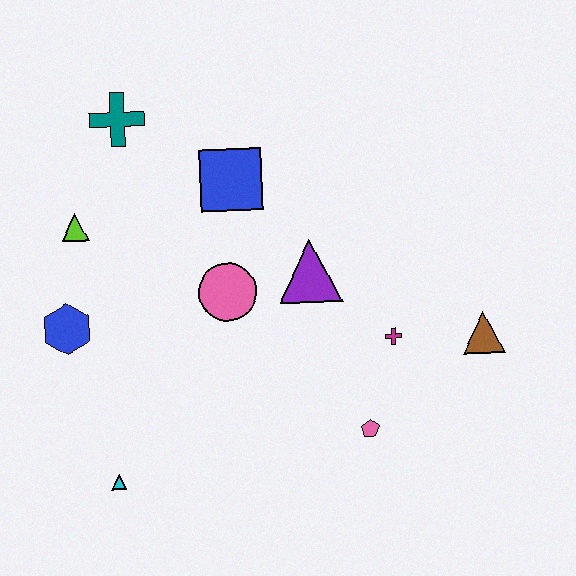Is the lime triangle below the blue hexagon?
No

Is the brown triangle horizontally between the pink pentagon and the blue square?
No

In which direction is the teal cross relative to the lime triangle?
The teal cross is above the lime triangle.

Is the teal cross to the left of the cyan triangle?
No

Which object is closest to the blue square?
The pink circle is closest to the blue square.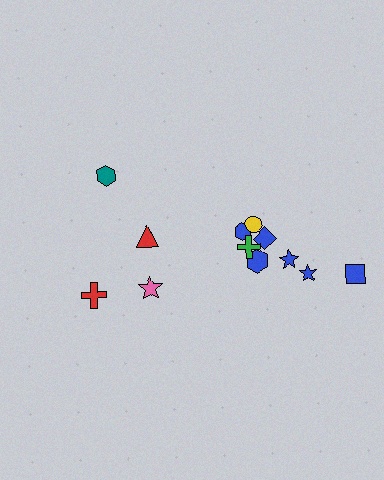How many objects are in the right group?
There are 8 objects.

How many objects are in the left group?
There are 4 objects.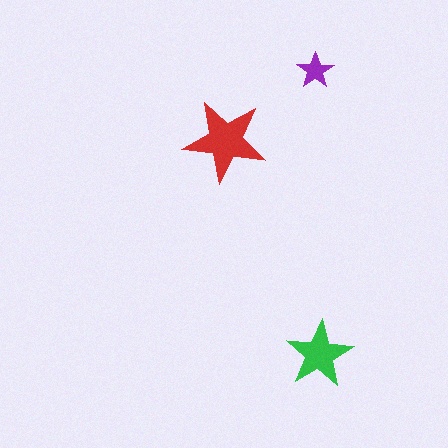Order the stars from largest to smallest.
the red one, the green one, the purple one.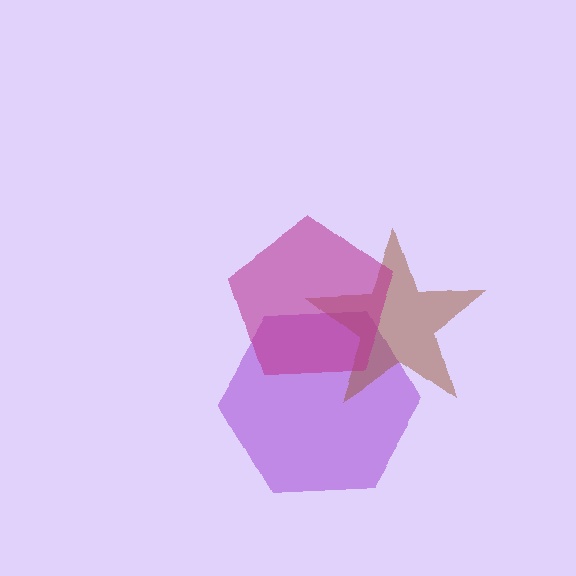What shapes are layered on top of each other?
The layered shapes are: a purple hexagon, a brown star, a magenta pentagon.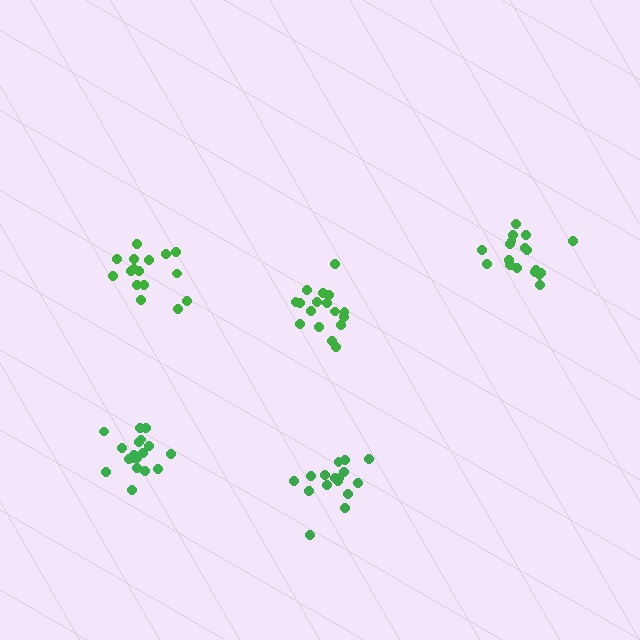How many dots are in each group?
Group 1: 18 dots, Group 2: 16 dots, Group 3: 16 dots, Group 4: 17 dots, Group 5: 18 dots (85 total).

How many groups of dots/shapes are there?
There are 5 groups.